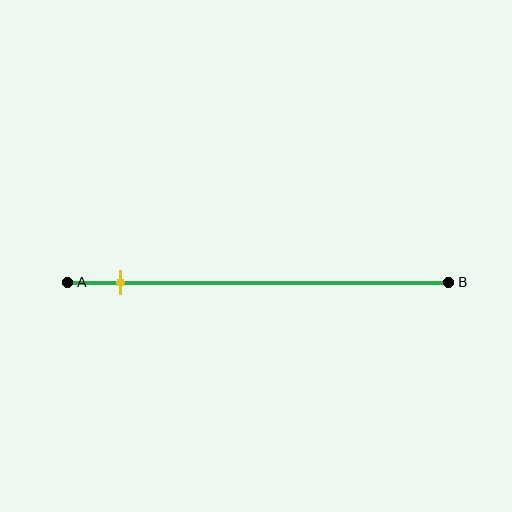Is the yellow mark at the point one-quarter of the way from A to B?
No, the mark is at about 15% from A, not at the 25% one-quarter point.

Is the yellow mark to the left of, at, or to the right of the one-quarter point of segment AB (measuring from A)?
The yellow mark is to the left of the one-quarter point of segment AB.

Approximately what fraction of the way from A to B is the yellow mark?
The yellow mark is approximately 15% of the way from A to B.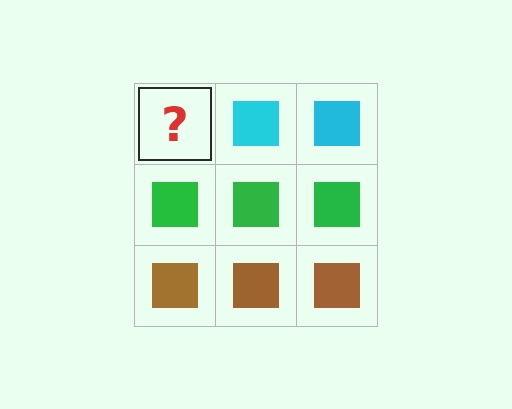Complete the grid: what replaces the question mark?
The question mark should be replaced with a cyan square.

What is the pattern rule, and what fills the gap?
The rule is that each row has a consistent color. The gap should be filled with a cyan square.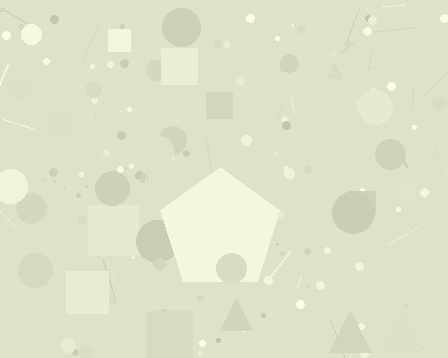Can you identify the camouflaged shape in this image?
The camouflaged shape is a pentagon.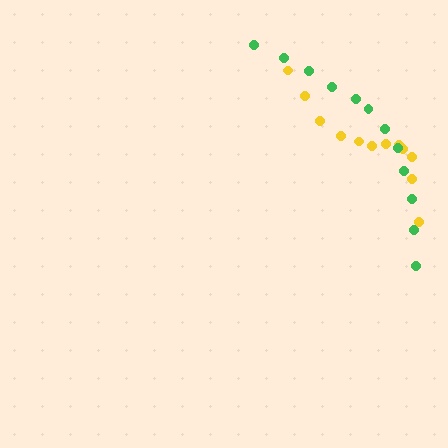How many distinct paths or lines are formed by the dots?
There are 2 distinct paths.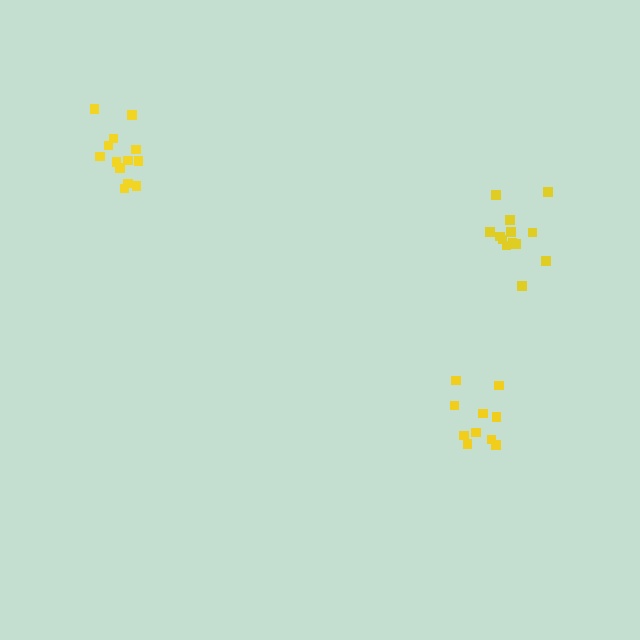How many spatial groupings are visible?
There are 3 spatial groupings.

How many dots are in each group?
Group 1: 10 dots, Group 2: 13 dots, Group 3: 13 dots (36 total).